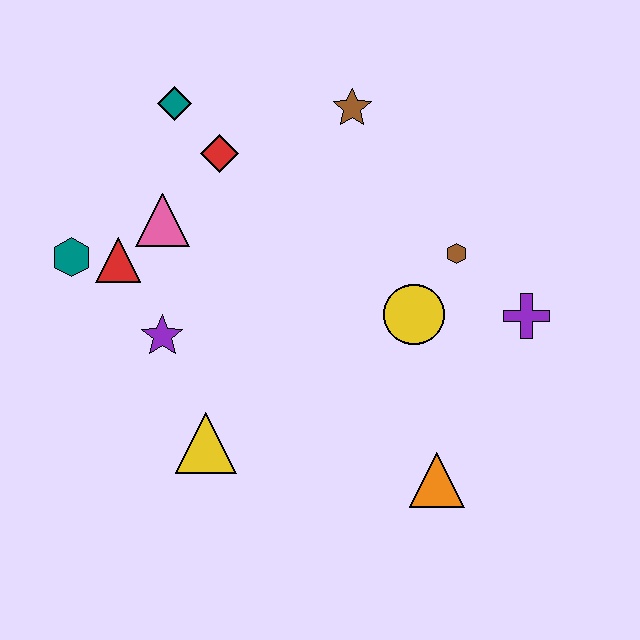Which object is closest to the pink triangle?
The red triangle is closest to the pink triangle.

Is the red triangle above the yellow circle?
Yes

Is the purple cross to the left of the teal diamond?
No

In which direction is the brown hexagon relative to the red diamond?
The brown hexagon is to the right of the red diamond.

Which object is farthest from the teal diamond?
The orange triangle is farthest from the teal diamond.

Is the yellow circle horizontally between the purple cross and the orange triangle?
No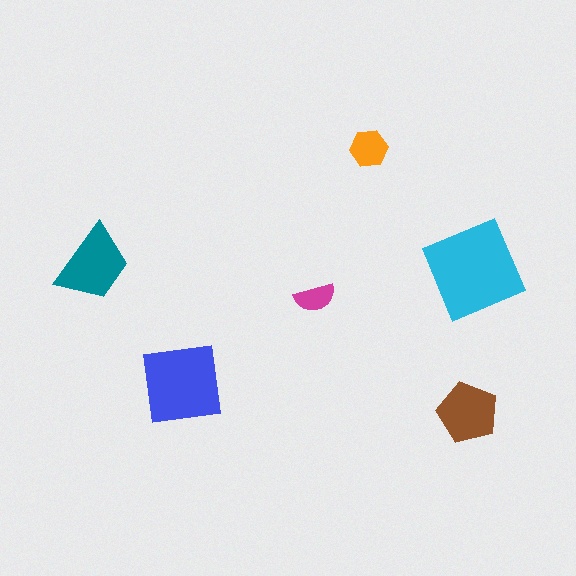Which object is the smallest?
The magenta semicircle.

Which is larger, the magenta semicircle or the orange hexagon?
The orange hexagon.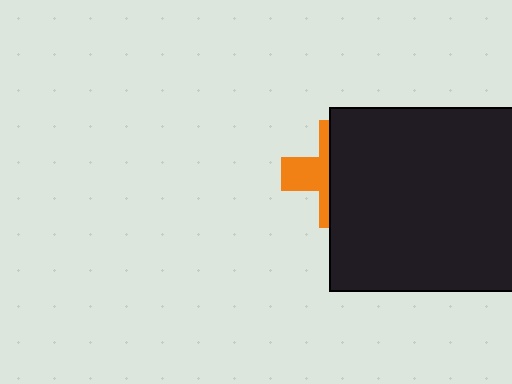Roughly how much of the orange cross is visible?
A small part of it is visible (roughly 39%).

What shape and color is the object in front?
The object in front is a black square.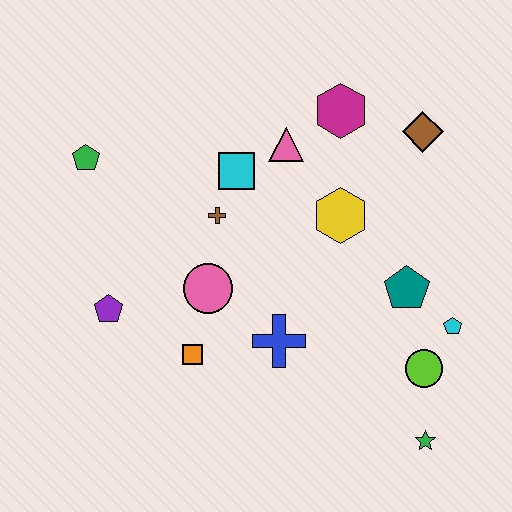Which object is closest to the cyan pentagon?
The lime circle is closest to the cyan pentagon.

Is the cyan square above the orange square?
Yes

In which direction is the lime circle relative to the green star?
The lime circle is above the green star.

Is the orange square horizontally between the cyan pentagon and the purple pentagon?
Yes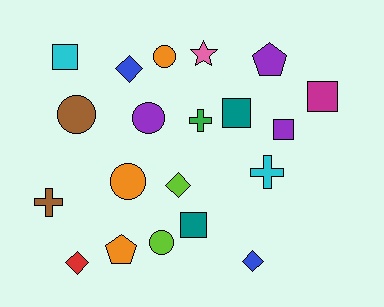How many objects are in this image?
There are 20 objects.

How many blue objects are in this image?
There are 2 blue objects.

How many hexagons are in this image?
There are no hexagons.